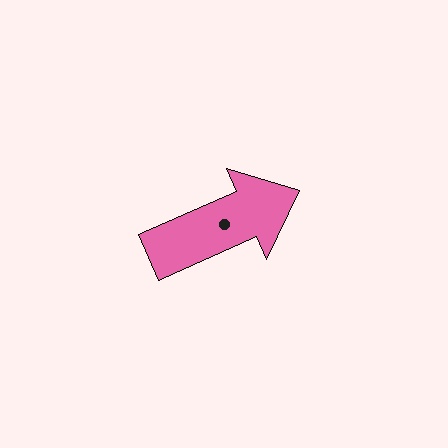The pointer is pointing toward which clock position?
Roughly 2 o'clock.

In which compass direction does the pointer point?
Northeast.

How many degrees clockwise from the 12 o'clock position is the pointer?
Approximately 66 degrees.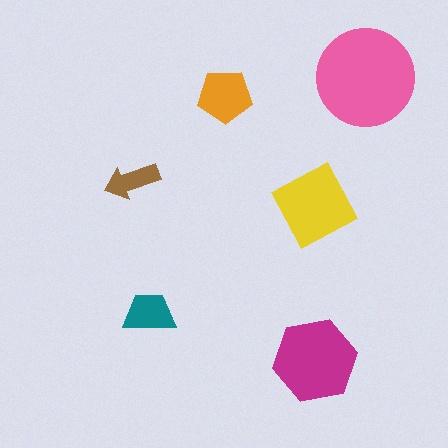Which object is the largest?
The pink circle.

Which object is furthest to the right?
The pink circle is rightmost.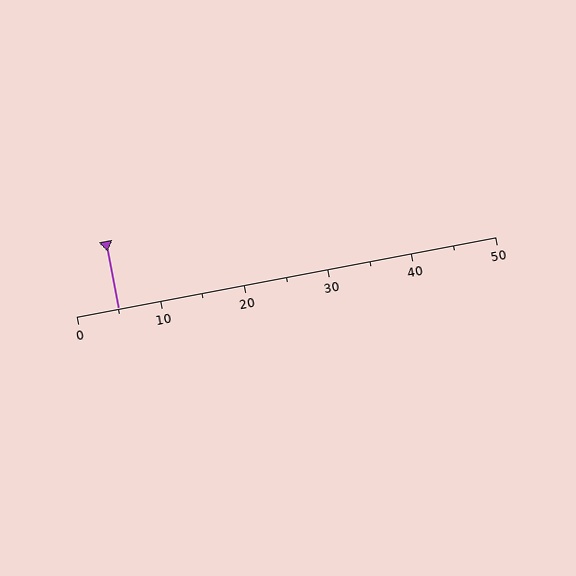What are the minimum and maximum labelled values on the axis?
The axis runs from 0 to 50.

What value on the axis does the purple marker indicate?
The marker indicates approximately 5.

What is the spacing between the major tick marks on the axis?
The major ticks are spaced 10 apart.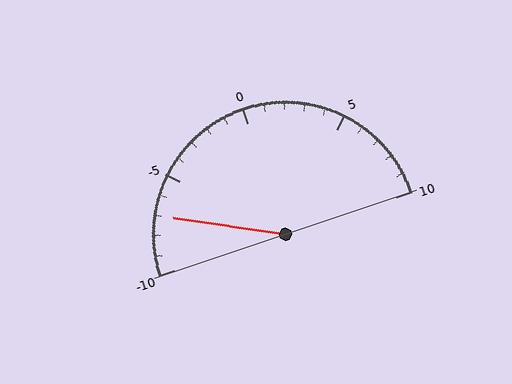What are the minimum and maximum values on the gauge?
The gauge ranges from -10 to 10.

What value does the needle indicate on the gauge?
The needle indicates approximately -7.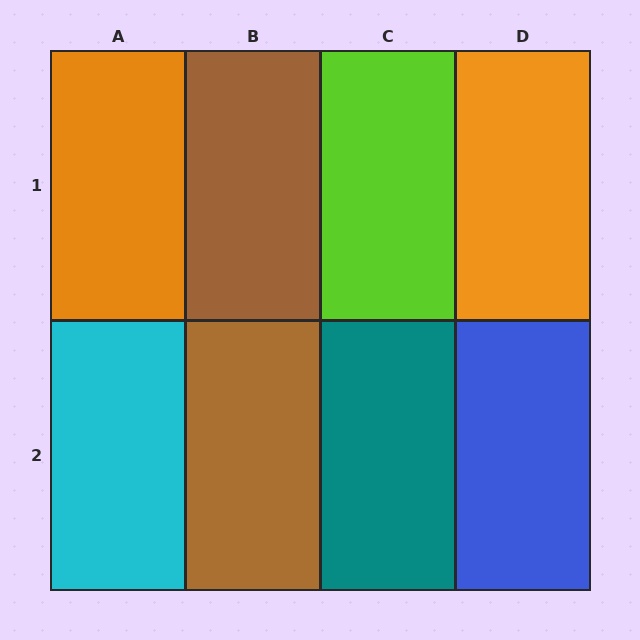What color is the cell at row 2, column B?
Brown.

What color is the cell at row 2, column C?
Teal.